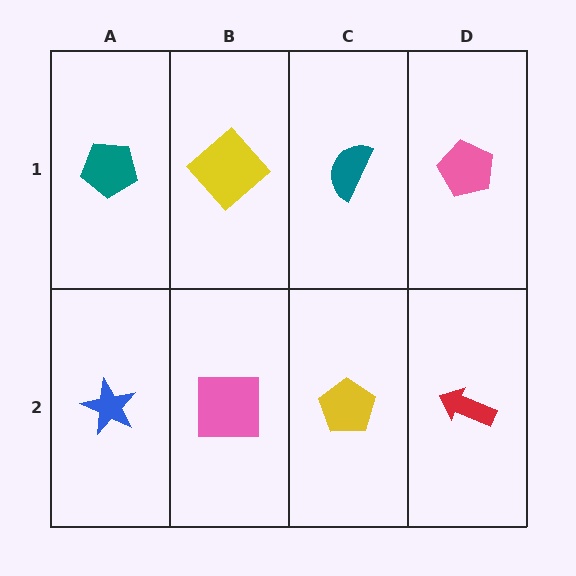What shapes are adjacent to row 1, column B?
A pink square (row 2, column B), a teal pentagon (row 1, column A), a teal semicircle (row 1, column C).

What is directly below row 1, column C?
A yellow pentagon.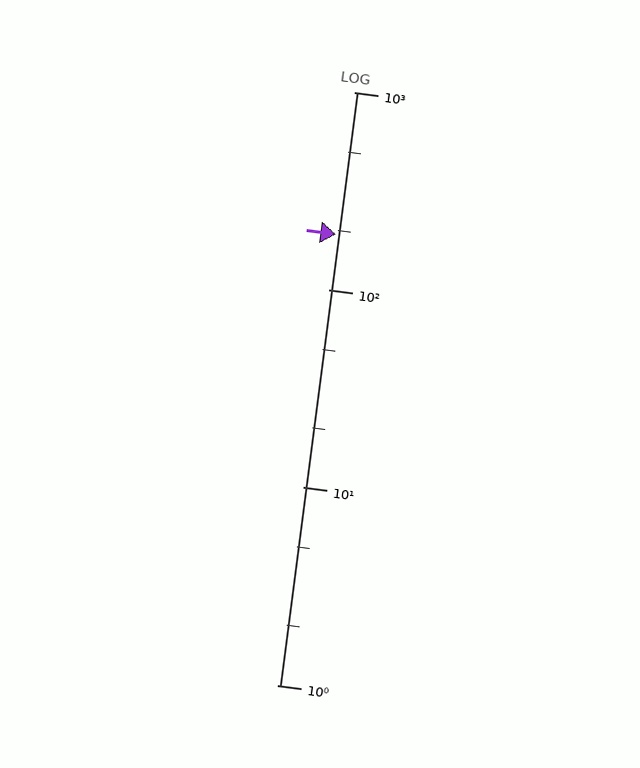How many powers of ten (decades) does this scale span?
The scale spans 3 decades, from 1 to 1000.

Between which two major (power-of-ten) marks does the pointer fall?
The pointer is between 100 and 1000.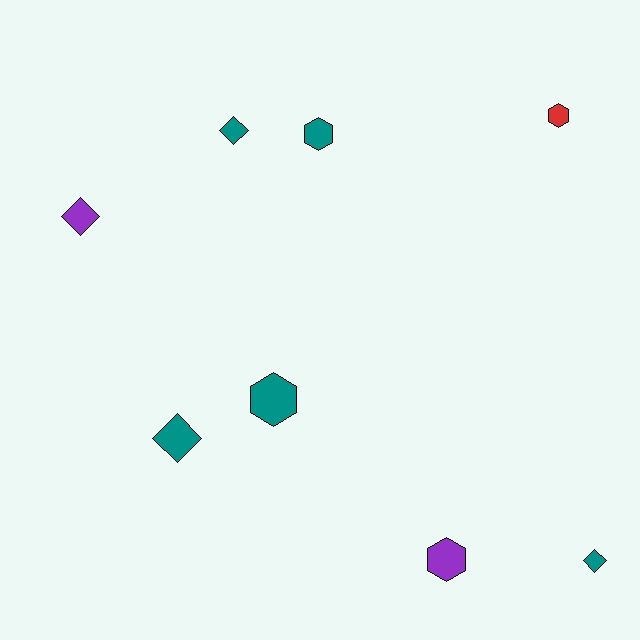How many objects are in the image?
There are 8 objects.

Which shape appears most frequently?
Diamond, with 4 objects.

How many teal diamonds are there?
There are 3 teal diamonds.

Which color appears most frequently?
Teal, with 5 objects.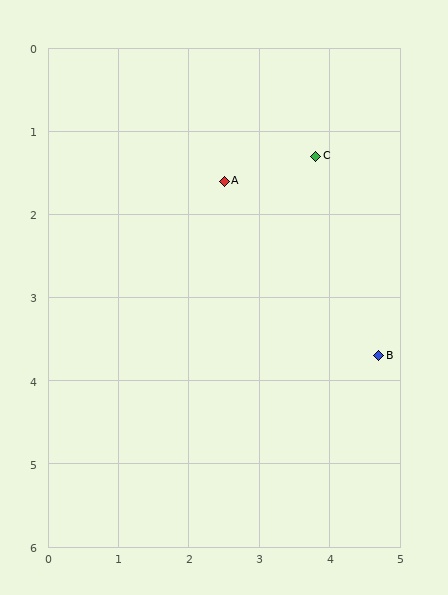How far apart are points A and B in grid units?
Points A and B are about 3.0 grid units apart.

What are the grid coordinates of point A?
Point A is at approximately (2.5, 1.6).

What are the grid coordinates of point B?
Point B is at approximately (4.7, 3.7).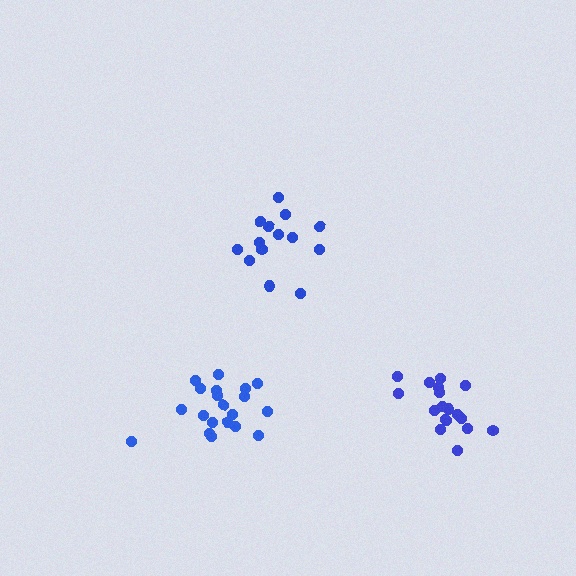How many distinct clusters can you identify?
There are 3 distinct clusters.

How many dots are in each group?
Group 1: 14 dots, Group 2: 20 dots, Group 3: 18 dots (52 total).